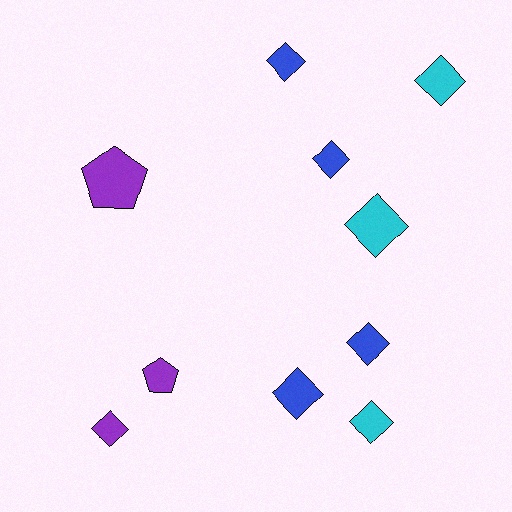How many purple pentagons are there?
There are 2 purple pentagons.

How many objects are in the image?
There are 10 objects.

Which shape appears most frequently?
Diamond, with 8 objects.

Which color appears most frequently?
Blue, with 4 objects.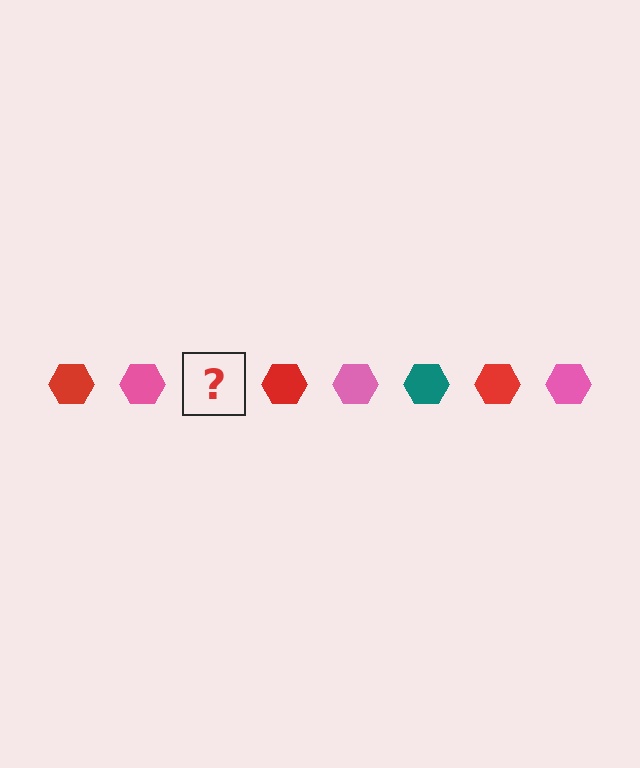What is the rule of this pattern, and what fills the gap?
The rule is that the pattern cycles through red, pink, teal hexagons. The gap should be filled with a teal hexagon.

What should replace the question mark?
The question mark should be replaced with a teal hexagon.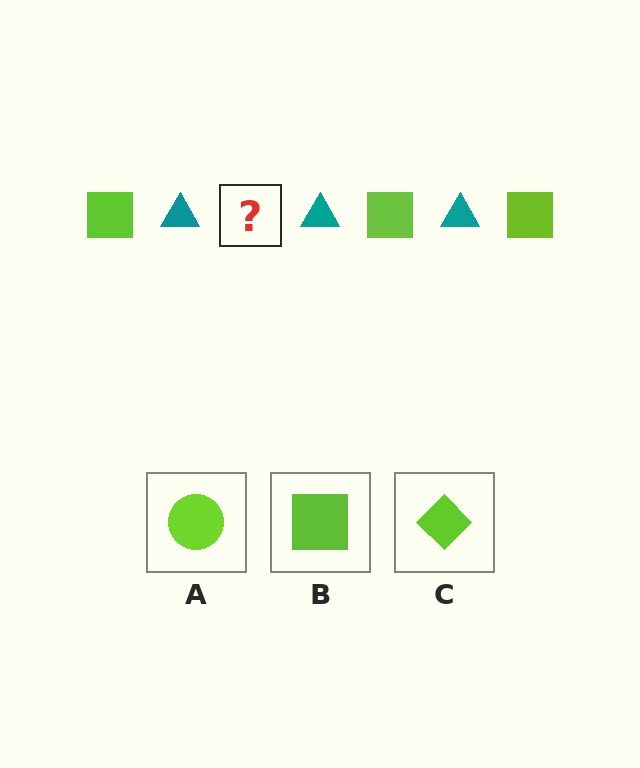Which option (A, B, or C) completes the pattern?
B.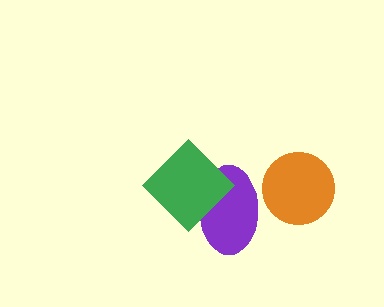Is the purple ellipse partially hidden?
Yes, it is partially covered by another shape.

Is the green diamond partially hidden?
No, no other shape covers it.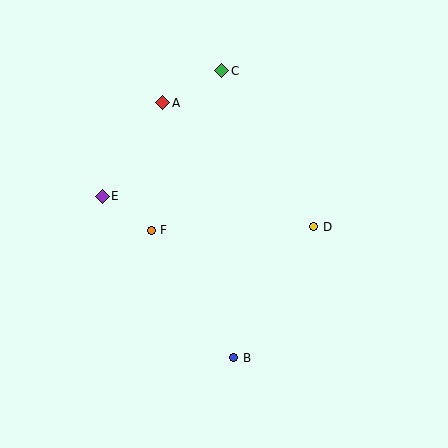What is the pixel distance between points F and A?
The distance between F and A is 128 pixels.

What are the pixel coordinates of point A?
Point A is at (163, 103).